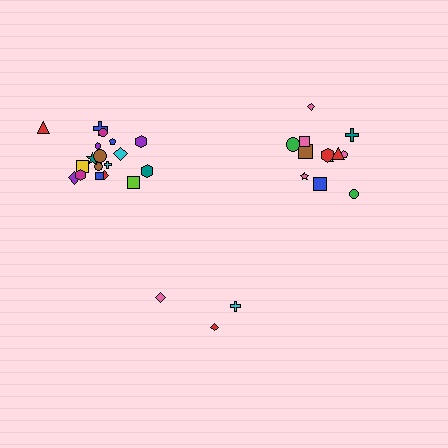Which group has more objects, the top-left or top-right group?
The top-left group.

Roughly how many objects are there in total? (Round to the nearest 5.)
Roughly 35 objects in total.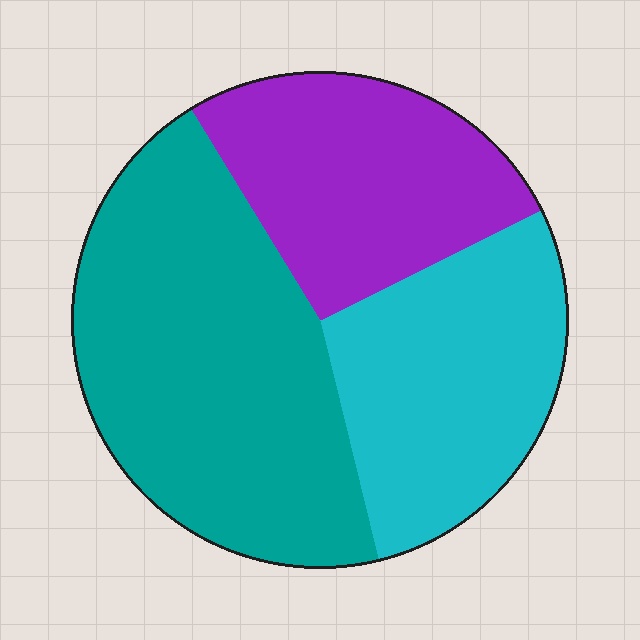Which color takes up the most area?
Teal, at roughly 45%.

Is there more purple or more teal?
Teal.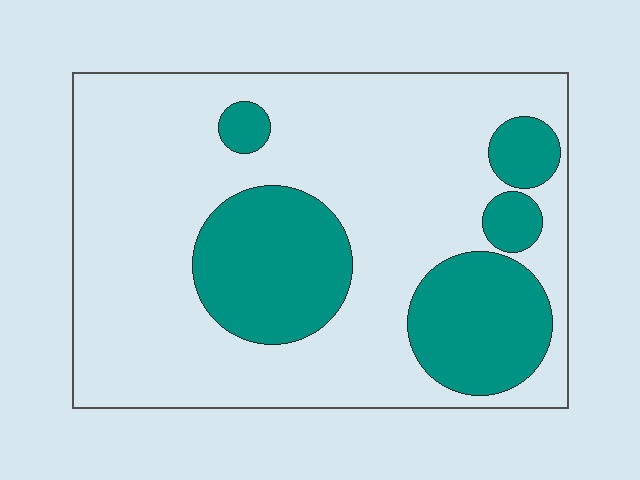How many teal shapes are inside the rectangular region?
5.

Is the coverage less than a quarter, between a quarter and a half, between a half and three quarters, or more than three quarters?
Between a quarter and a half.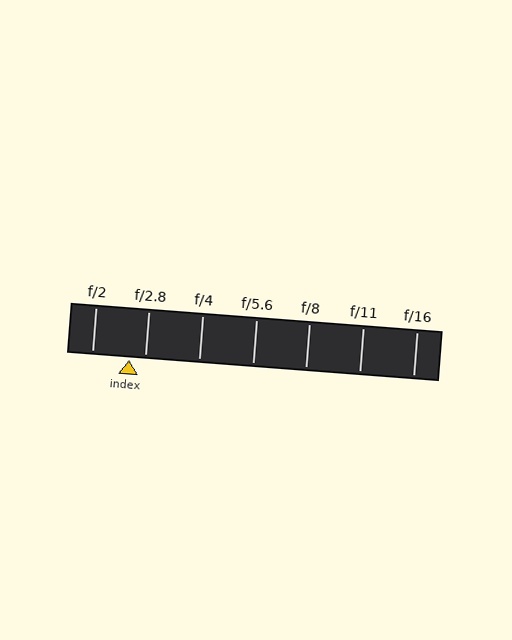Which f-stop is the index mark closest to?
The index mark is closest to f/2.8.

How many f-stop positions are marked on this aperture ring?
There are 7 f-stop positions marked.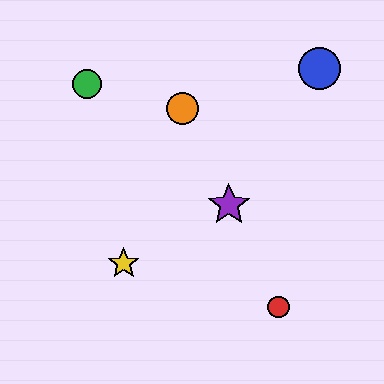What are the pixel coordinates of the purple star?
The purple star is at (229, 205).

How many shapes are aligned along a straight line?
3 shapes (the red circle, the purple star, the orange circle) are aligned along a straight line.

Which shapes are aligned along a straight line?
The red circle, the purple star, the orange circle are aligned along a straight line.